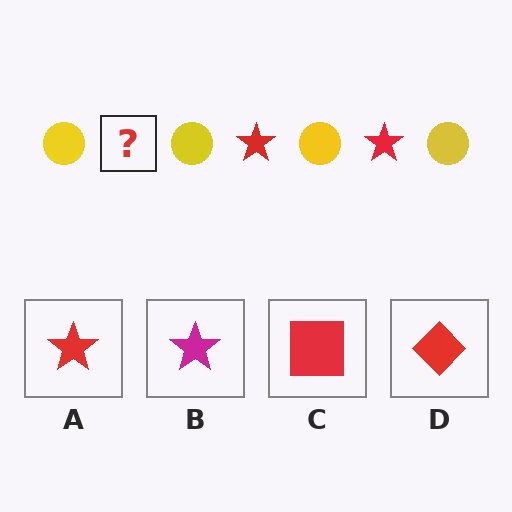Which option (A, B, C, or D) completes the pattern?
A.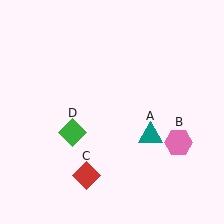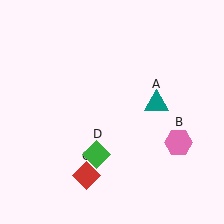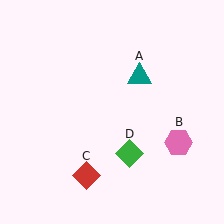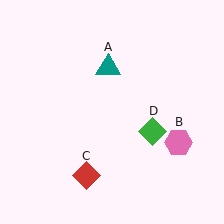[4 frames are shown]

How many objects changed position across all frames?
2 objects changed position: teal triangle (object A), green diamond (object D).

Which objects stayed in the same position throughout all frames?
Pink hexagon (object B) and red diamond (object C) remained stationary.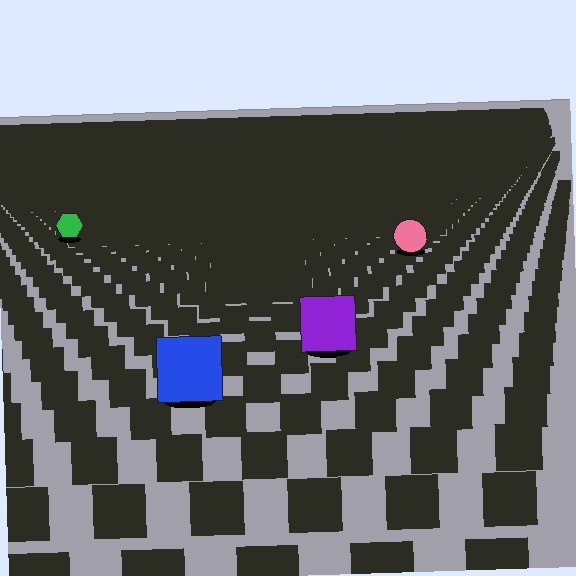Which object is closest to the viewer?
The blue square is closest. The texture marks near it are larger and more spread out.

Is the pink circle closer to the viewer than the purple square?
No. The purple square is closer — you can tell from the texture gradient: the ground texture is coarser near it.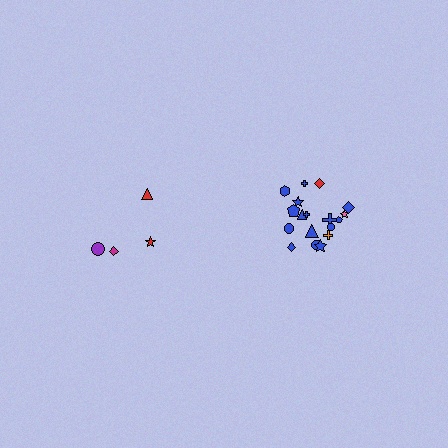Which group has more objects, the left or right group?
The right group.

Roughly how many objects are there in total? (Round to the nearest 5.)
Roughly 20 objects in total.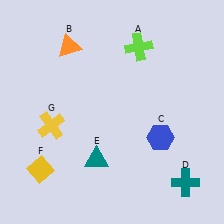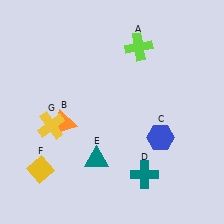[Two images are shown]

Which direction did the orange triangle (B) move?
The orange triangle (B) moved down.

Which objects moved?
The objects that moved are: the orange triangle (B), the teal cross (D).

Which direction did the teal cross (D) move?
The teal cross (D) moved left.